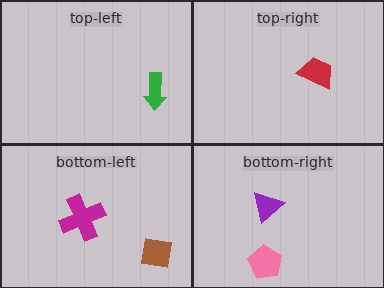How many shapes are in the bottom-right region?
2.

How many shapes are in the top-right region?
1.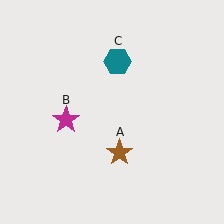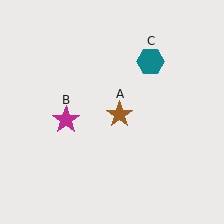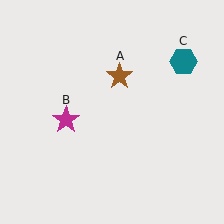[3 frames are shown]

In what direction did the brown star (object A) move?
The brown star (object A) moved up.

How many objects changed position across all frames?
2 objects changed position: brown star (object A), teal hexagon (object C).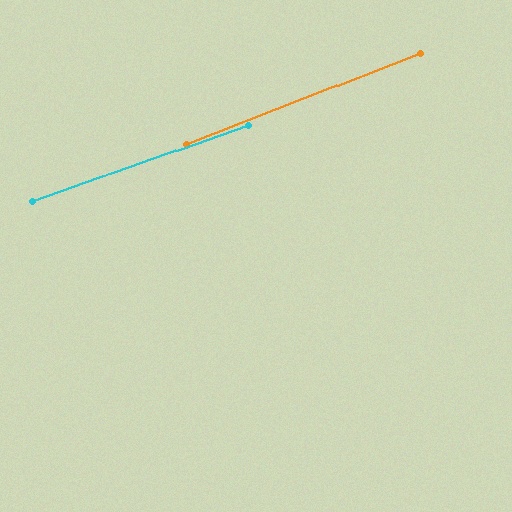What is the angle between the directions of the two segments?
Approximately 2 degrees.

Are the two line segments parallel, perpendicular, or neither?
Parallel — their directions differ by only 2.0°.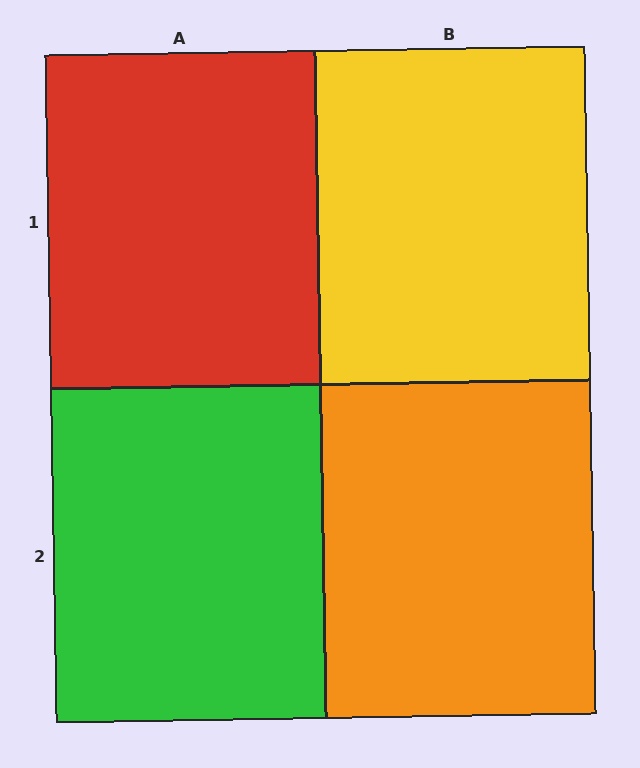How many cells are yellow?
1 cell is yellow.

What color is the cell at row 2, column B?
Orange.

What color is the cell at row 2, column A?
Green.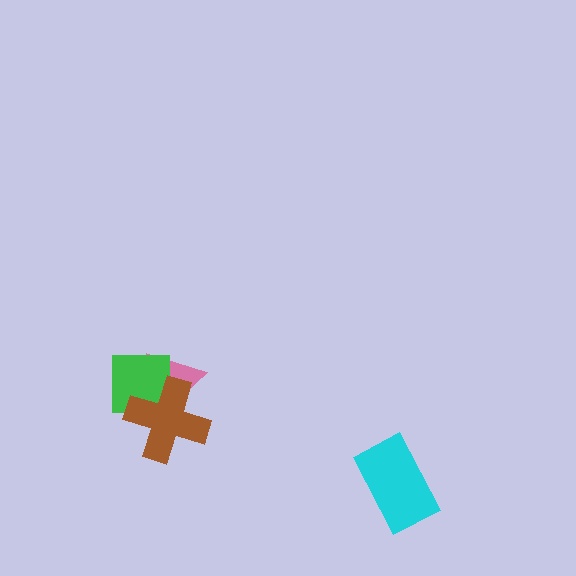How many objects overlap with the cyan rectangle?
0 objects overlap with the cyan rectangle.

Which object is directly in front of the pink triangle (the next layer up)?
The green square is directly in front of the pink triangle.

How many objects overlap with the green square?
2 objects overlap with the green square.